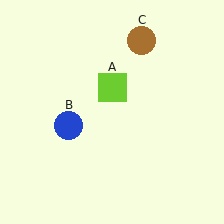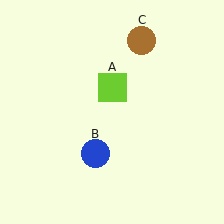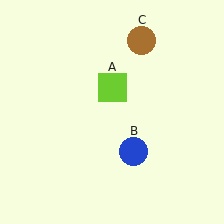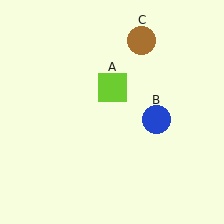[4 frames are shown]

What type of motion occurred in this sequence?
The blue circle (object B) rotated counterclockwise around the center of the scene.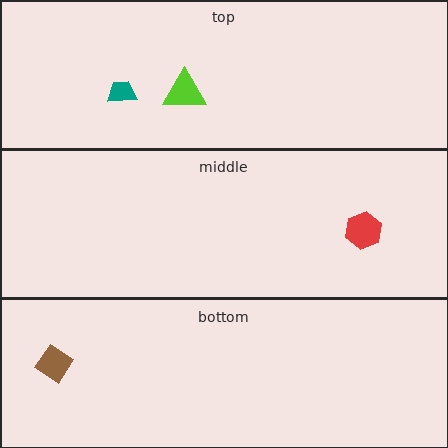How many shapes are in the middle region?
1.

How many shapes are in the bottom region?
1.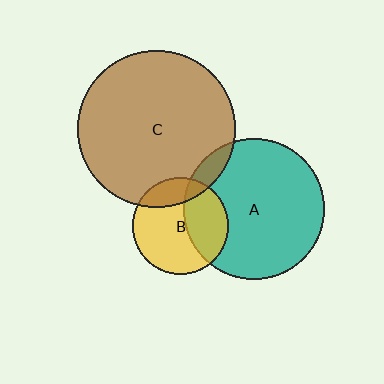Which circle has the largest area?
Circle C (brown).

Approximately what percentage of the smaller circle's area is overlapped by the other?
Approximately 20%.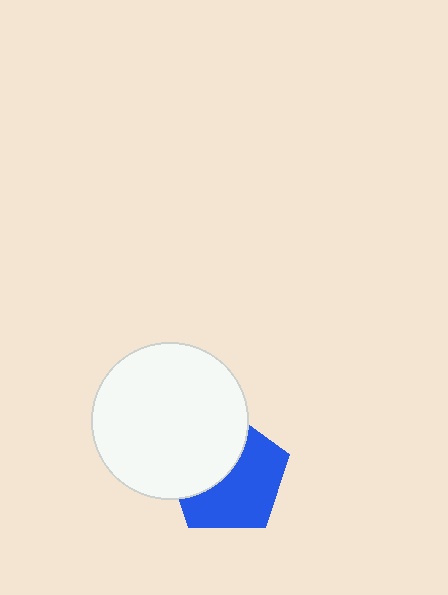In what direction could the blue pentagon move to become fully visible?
The blue pentagon could move toward the lower-right. That would shift it out from behind the white circle entirely.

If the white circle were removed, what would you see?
You would see the complete blue pentagon.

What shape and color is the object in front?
The object in front is a white circle.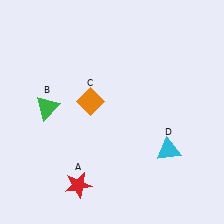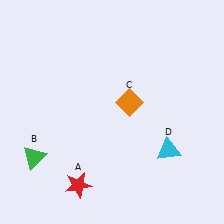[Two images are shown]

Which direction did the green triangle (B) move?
The green triangle (B) moved down.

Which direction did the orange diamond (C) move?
The orange diamond (C) moved right.